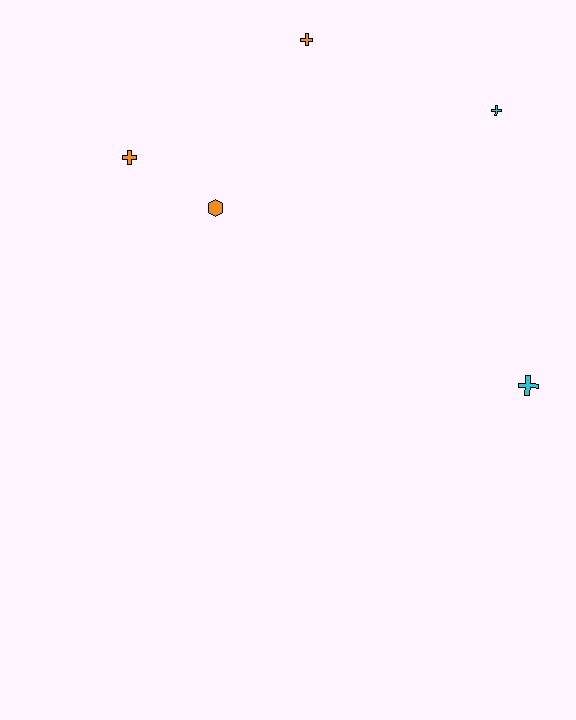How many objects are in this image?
There are 5 objects.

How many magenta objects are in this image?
There are no magenta objects.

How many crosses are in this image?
There are 4 crosses.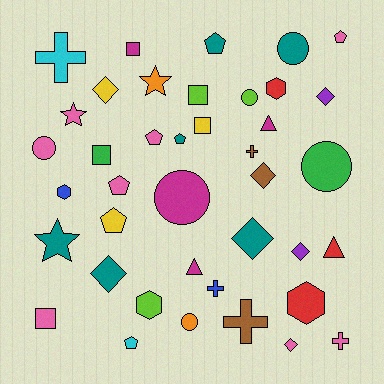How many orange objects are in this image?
There are 2 orange objects.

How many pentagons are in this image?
There are 7 pentagons.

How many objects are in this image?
There are 40 objects.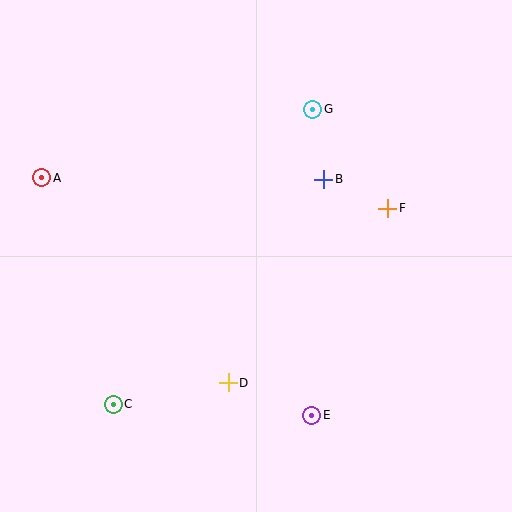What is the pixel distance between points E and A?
The distance between E and A is 360 pixels.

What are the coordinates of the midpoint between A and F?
The midpoint between A and F is at (215, 193).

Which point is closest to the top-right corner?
Point G is closest to the top-right corner.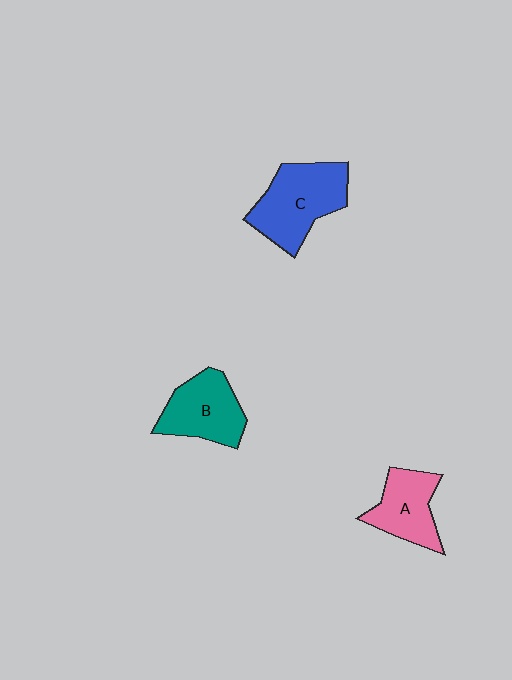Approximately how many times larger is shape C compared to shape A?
Approximately 1.4 times.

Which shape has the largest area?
Shape C (blue).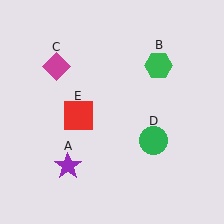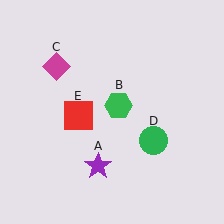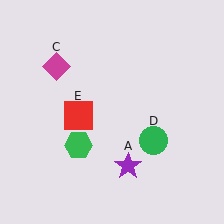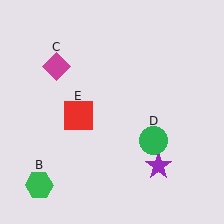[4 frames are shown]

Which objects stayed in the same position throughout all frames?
Magenta diamond (object C) and green circle (object D) and red square (object E) remained stationary.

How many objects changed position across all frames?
2 objects changed position: purple star (object A), green hexagon (object B).